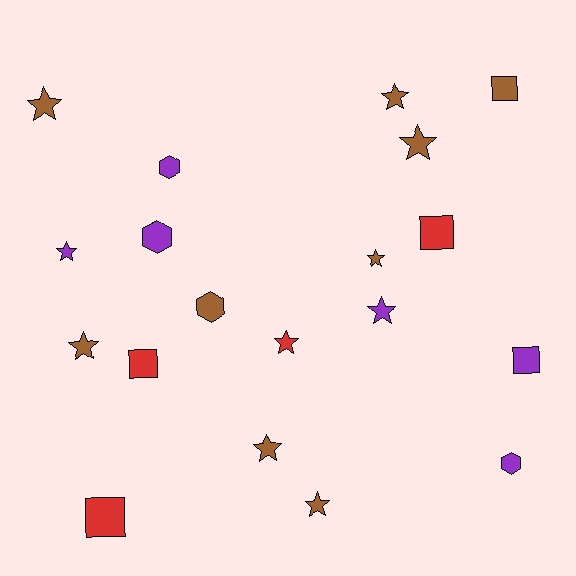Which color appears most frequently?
Brown, with 9 objects.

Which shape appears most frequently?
Star, with 10 objects.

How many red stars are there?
There is 1 red star.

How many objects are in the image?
There are 19 objects.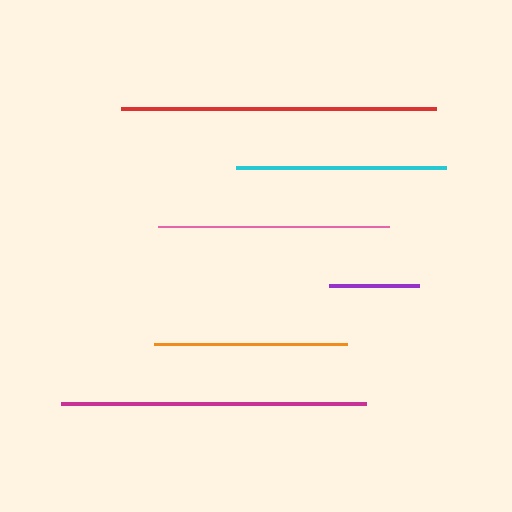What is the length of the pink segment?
The pink segment is approximately 231 pixels long.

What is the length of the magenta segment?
The magenta segment is approximately 305 pixels long.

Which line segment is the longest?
The red line is the longest at approximately 315 pixels.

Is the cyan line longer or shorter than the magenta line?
The magenta line is longer than the cyan line.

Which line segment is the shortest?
The purple line is the shortest at approximately 90 pixels.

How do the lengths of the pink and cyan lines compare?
The pink and cyan lines are approximately the same length.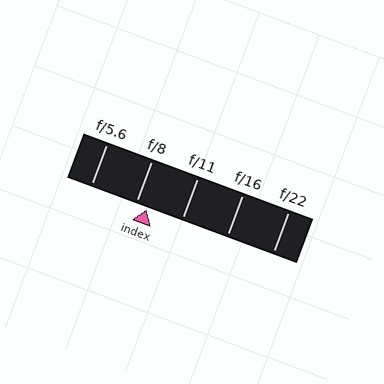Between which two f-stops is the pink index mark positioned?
The index mark is between f/8 and f/11.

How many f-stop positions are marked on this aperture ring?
There are 5 f-stop positions marked.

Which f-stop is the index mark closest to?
The index mark is closest to f/8.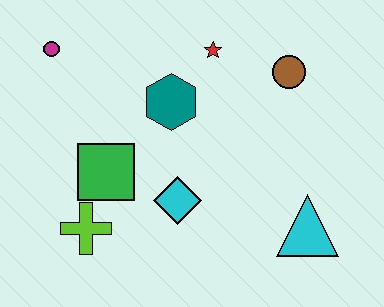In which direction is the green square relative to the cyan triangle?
The green square is to the left of the cyan triangle.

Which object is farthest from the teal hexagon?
The cyan triangle is farthest from the teal hexagon.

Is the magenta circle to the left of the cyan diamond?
Yes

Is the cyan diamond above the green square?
No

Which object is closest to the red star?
The teal hexagon is closest to the red star.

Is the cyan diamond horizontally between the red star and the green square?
Yes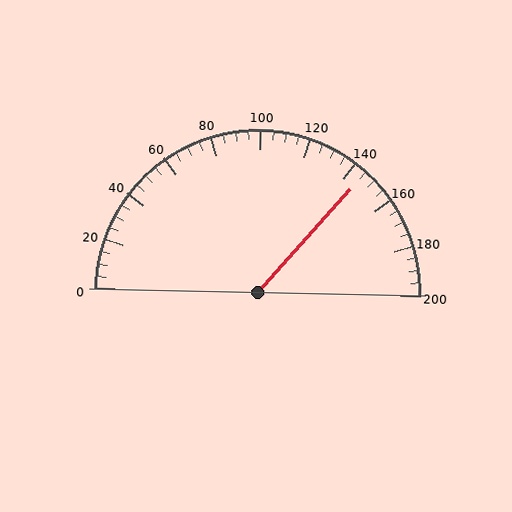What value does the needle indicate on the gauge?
The needle indicates approximately 145.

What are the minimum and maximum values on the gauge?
The gauge ranges from 0 to 200.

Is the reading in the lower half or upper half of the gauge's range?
The reading is in the upper half of the range (0 to 200).